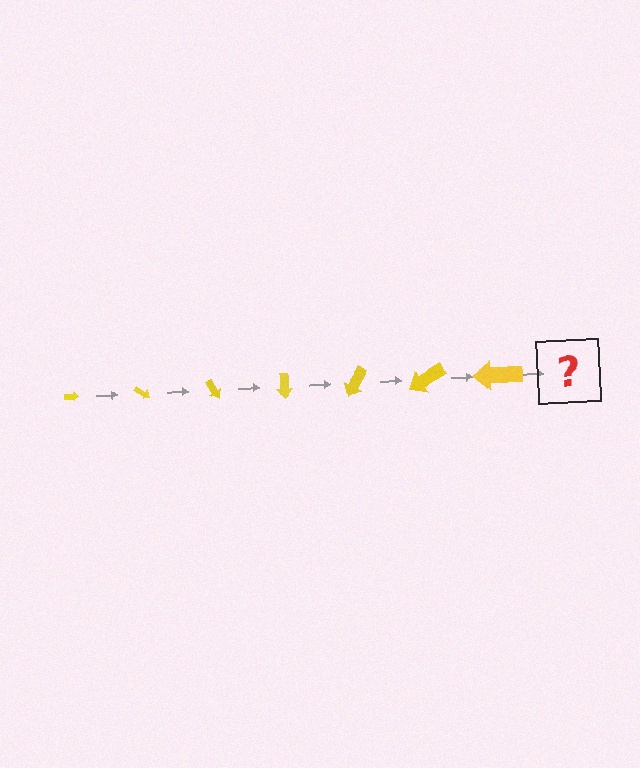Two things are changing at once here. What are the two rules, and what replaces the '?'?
The two rules are that the arrow grows larger each step and it rotates 30 degrees each step. The '?' should be an arrow, larger than the previous one and rotated 210 degrees from the start.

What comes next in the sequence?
The next element should be an arrow, larger than the previous one and rotated 210 degrees from the start.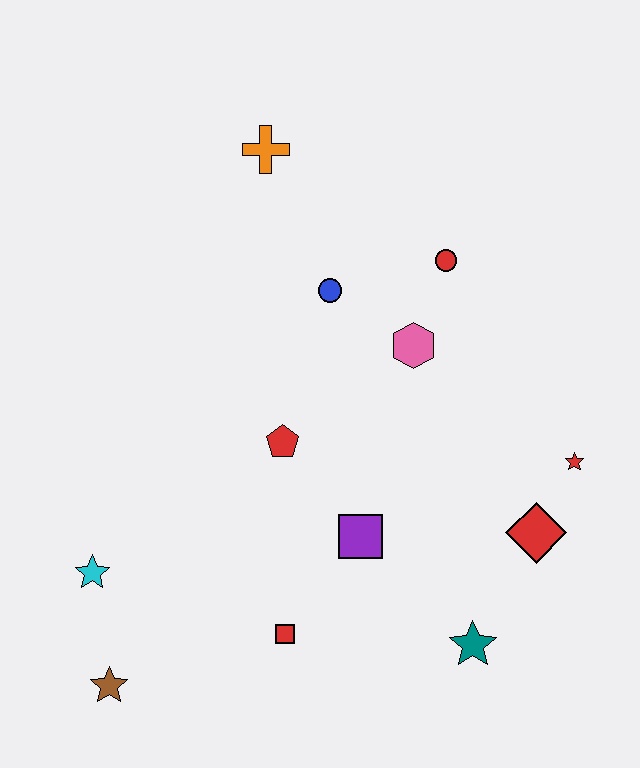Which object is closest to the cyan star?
The brown star is closest to the cyan star.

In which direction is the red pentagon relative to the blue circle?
The red pentagon is below the blue circle.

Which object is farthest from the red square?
The orange cross is farthest from the red square.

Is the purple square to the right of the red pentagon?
Yes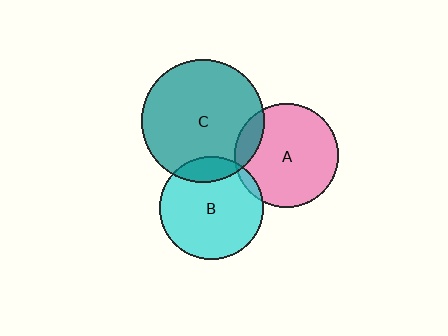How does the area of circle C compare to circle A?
Approximately 1.4 times.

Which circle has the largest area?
Circle C (teal).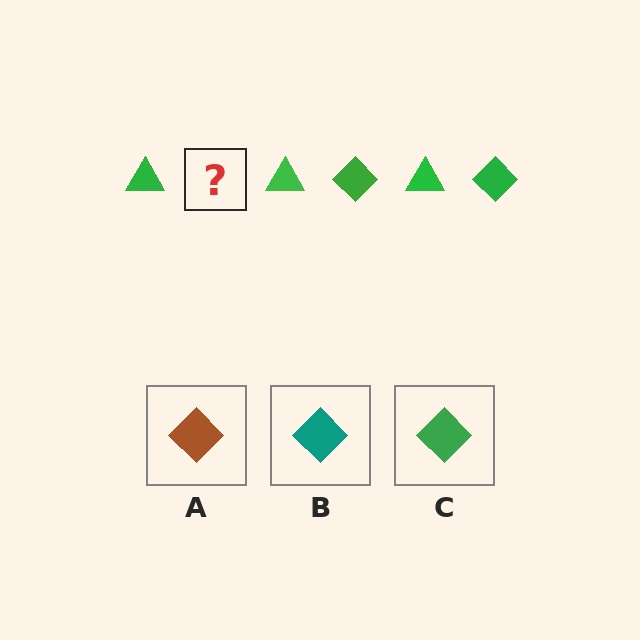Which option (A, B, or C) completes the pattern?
C.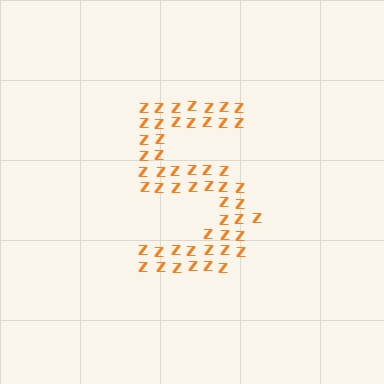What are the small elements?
The small elements are letter Z's.